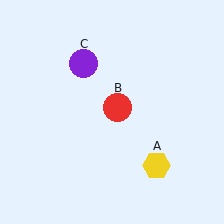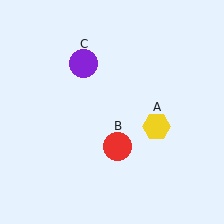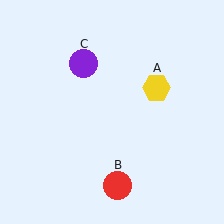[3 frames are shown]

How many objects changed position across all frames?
2 objects changed position: yellow hexagon (object A), red circle (object B).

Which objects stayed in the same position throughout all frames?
Purple circle (object C) remained stationary.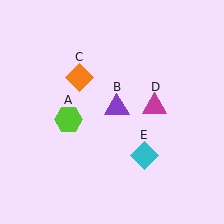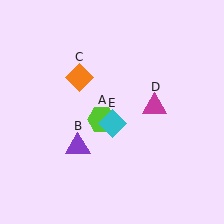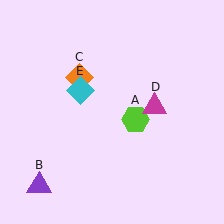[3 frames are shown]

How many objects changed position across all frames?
3 objects changed position: lime hexagon (object A), purple triangle (object B), cyan diamond (object E).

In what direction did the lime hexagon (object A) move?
The lime hexagon (object A) moved right.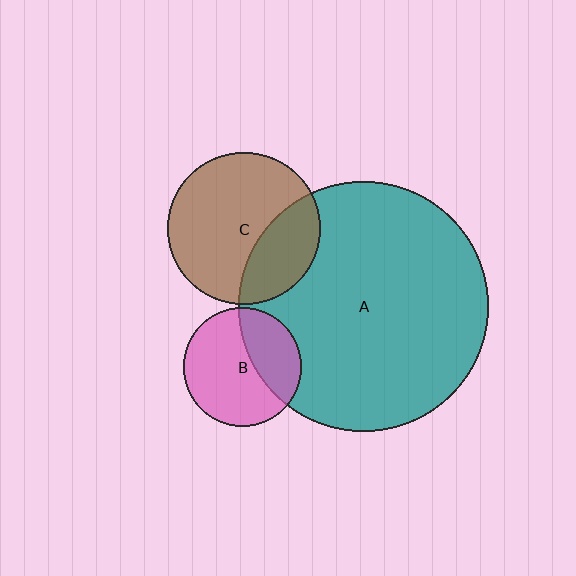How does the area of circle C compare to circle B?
Approximately 1.7 times.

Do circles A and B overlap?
Yes.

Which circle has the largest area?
Circle A (teal).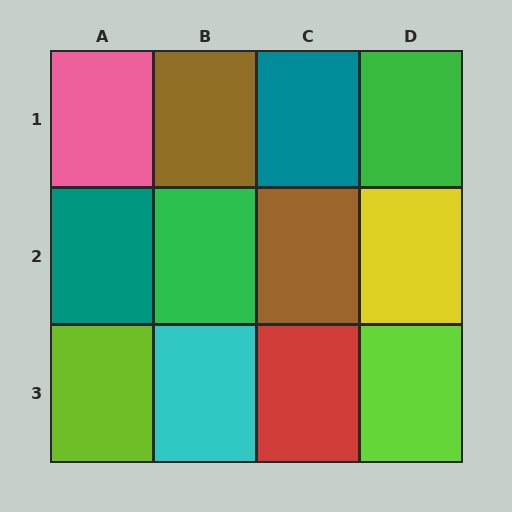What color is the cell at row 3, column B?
Cyan.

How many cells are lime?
2 cells are lime.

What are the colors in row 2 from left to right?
Teal, green, brown, yellow.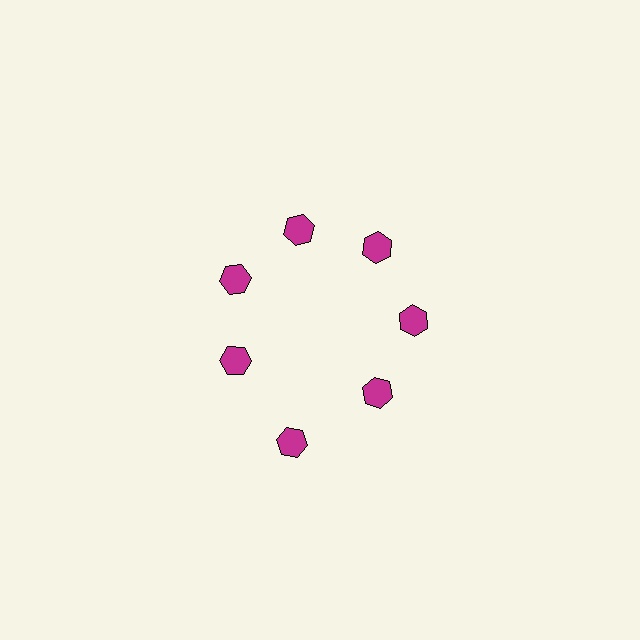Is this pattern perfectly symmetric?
No. The 7 magenta hexagons are arranged in a ring, but one element near the 6 o'clock position is pushed outward from the center, breaking the 7-fold rotational symmetry.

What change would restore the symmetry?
The symmetry would be restored by moving it inward, back onto the ring so that all 7 hexagons sit at equal angles and equal distance from the center.